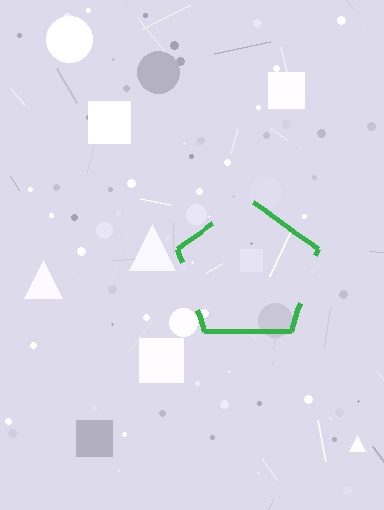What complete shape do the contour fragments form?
The contour fragments form a pentagon.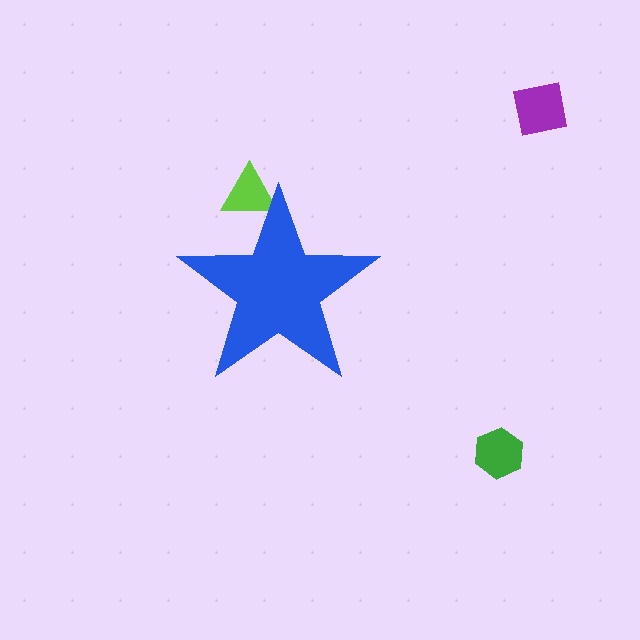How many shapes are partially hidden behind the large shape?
1 shape is partially hidden.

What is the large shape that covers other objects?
A blue star.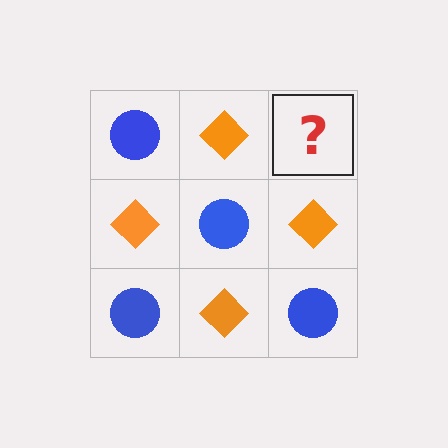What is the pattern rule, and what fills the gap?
The rule is that it alternates blue circle and orange diamond in a checkerboard pattern. The gap should be filled with a blue circle.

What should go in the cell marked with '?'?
The missing cell should contain a blue circle.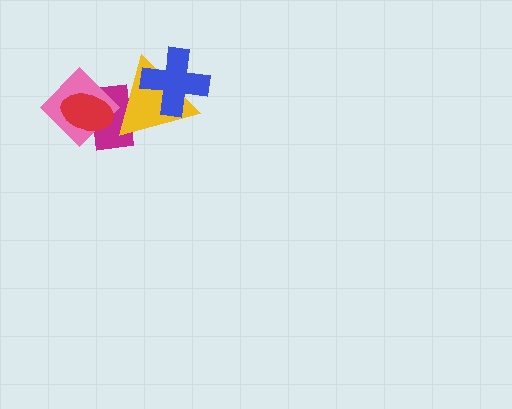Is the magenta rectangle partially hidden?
Yes, it is partially covered by another shape.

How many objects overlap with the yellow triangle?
3 objects overlap with the yellow triangle.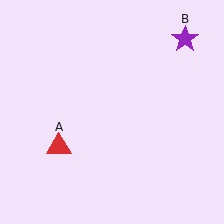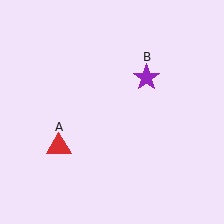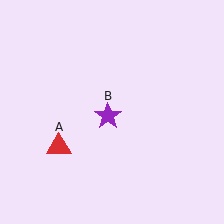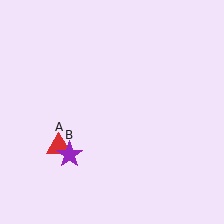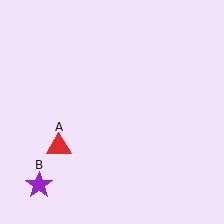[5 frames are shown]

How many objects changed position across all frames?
1 object changed position: purple star (object B).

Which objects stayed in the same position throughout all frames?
Red triangle (object A) remained stationary.